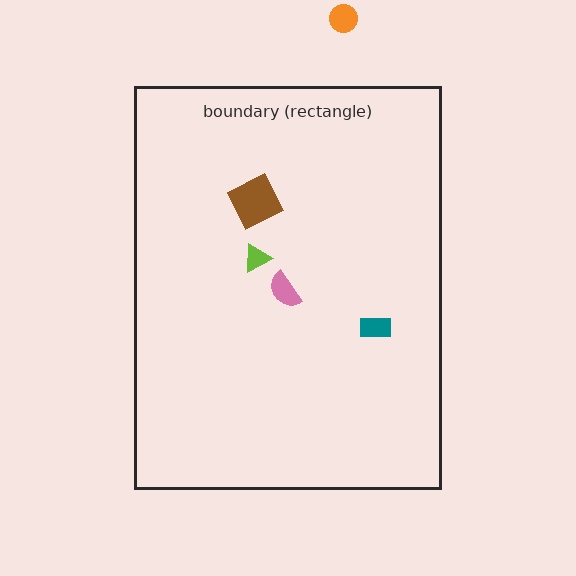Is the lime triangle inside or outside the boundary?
Inside.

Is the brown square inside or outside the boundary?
Inside.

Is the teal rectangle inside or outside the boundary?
Inside.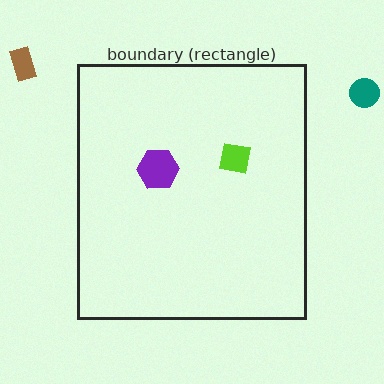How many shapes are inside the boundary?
2 inside, 2 outside.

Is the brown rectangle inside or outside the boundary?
Outside.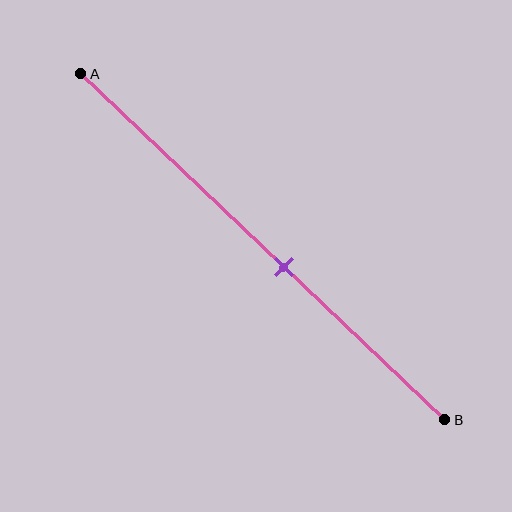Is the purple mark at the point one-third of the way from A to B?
No, the mark is at about 55% from A, not at the 33% one-third point.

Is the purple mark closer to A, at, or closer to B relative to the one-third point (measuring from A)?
The purple mark is closer to point B than the one-third point of segment AB.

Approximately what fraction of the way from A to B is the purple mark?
The purple mark is approximately 55% of the way from A to B.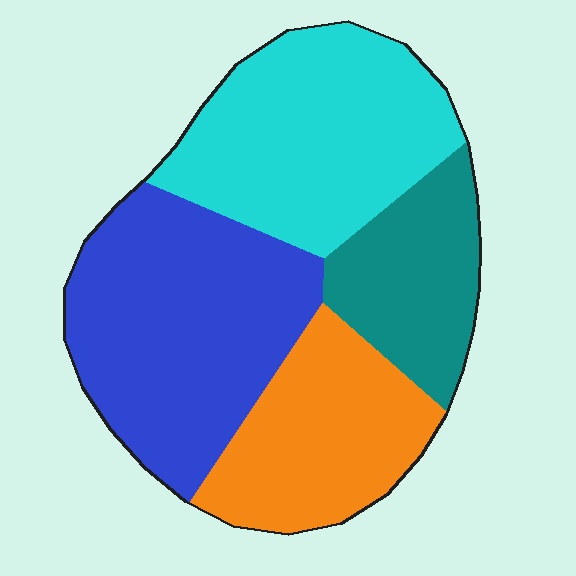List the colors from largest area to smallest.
From largest to smallest: blue, cyan, orange, teal.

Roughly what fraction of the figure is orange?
Orange covers around 20% of the figure.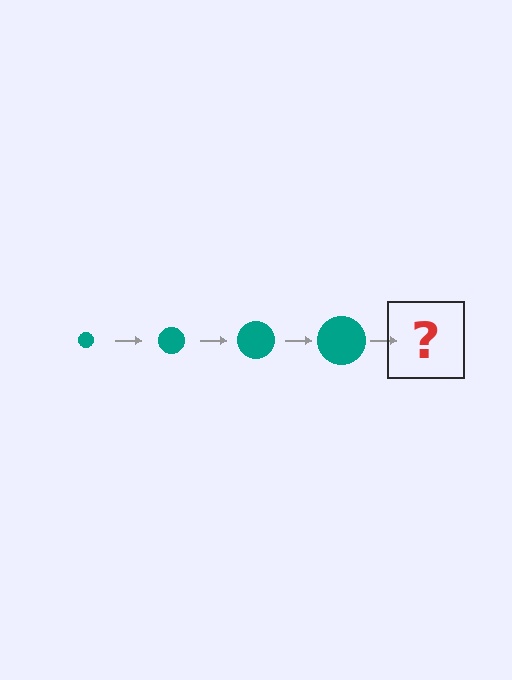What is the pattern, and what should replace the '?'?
The pattern is that the circle gets progressively larger each step. The '?' should be a teal circle, larger than the previous one.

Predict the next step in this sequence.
The next step is a teal circle, larger than the previous one.